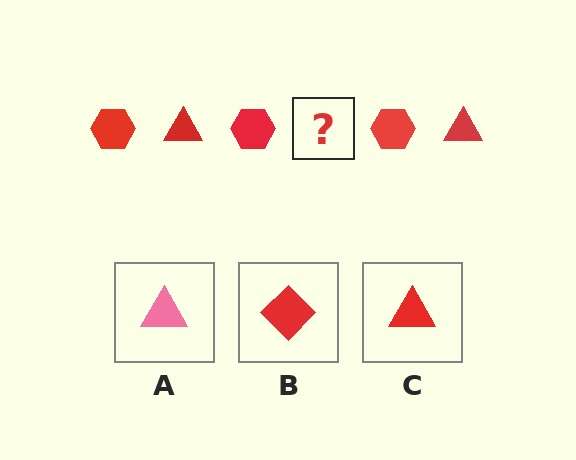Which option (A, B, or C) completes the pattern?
C.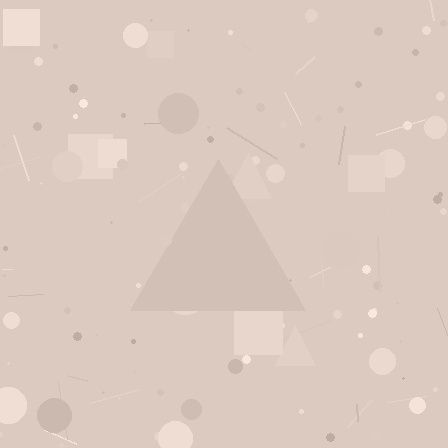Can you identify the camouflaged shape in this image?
The camouflaged shape is a triangle.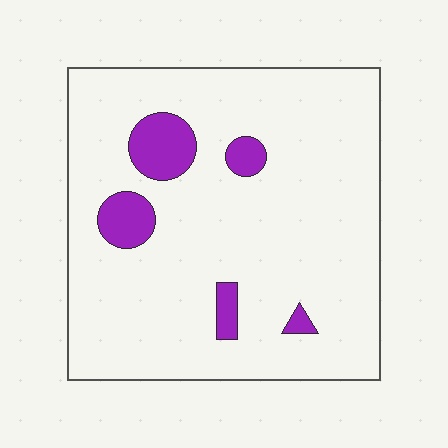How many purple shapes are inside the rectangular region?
5.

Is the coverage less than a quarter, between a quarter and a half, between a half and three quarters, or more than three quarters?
Less than a quarter.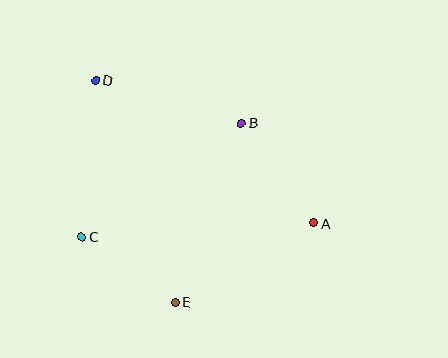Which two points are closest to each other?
Points C and E are closest to each other.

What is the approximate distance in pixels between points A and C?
The distance between A and C is approximately 232 pixels.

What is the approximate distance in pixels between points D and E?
The distance between D and E is approximately 236 pixels.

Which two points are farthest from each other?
Points A and D are farthest from each other.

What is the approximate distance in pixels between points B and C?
The distance between B and C is approximately 196 pixels.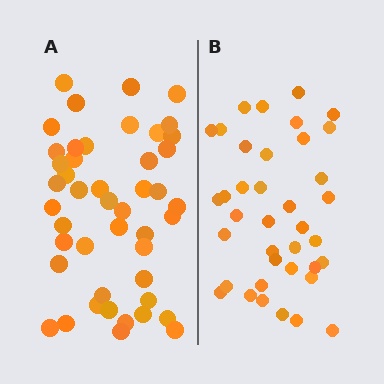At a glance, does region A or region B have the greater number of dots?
Region A (the left region) has more dots.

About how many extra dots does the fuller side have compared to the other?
Region A has roughly 8 or so more dots than region B.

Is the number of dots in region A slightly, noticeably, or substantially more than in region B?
Region A has only slightly more — the two regions are fairly close. The ratio is roughly 1.2 to 1.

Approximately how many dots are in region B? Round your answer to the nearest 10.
About 40 dots. (The exact count is 38, which rounds to 40.)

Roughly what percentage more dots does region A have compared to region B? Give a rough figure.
About 20% more.